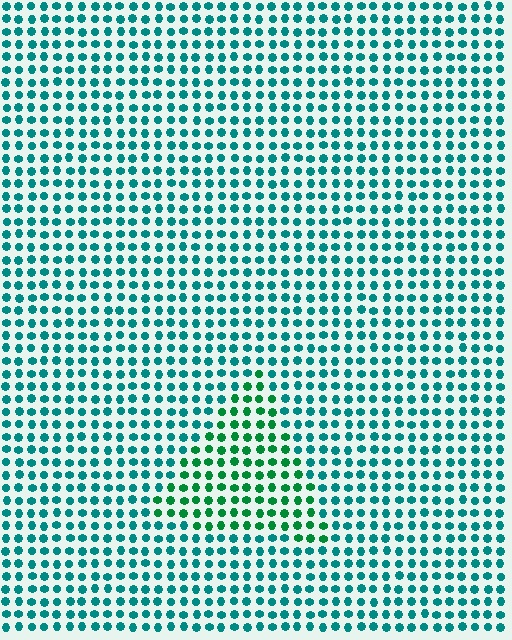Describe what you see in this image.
The image is filled with small teal elements in a uniform arrangement. A triangle-shaped region is visible where the elements are tinted to a slightly different hue, forming a subtle color boundary.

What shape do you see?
I see a triangle.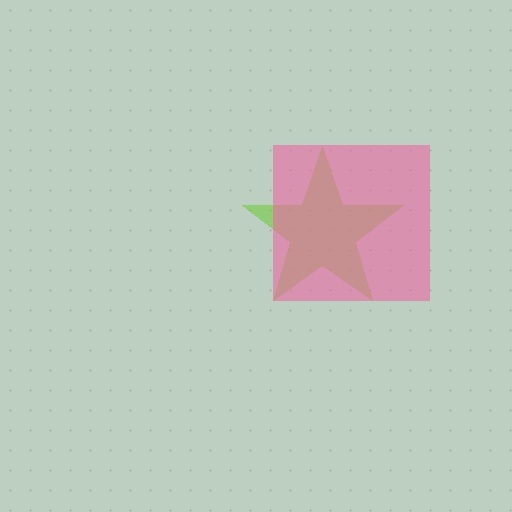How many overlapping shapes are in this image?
There are 2 overlapping shapes in the image.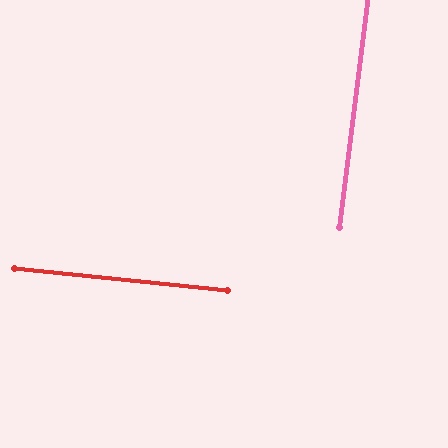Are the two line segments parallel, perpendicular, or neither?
Perpendicular — they meet at approximately 89°.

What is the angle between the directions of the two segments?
Approximately 89 degrees.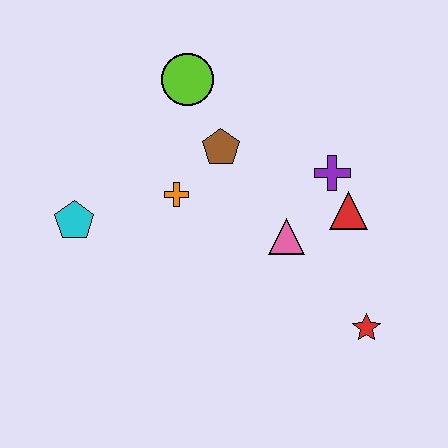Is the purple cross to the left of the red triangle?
Yes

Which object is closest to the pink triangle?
The red triangle is closest to the pink triangle.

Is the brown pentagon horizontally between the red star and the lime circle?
Yes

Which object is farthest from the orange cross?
The red star is farthest from the orange cross.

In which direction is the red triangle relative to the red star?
The red triangle is above the red star.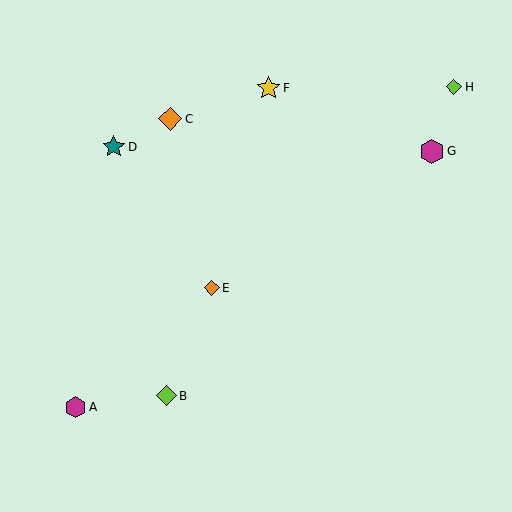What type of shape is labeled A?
Shape A is a magenta hexagon.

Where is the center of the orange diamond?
The center of the orange diamond is at (212, 288).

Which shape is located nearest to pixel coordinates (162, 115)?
The orange diamond (labeled C) at (170, 119) is nearest to that location.